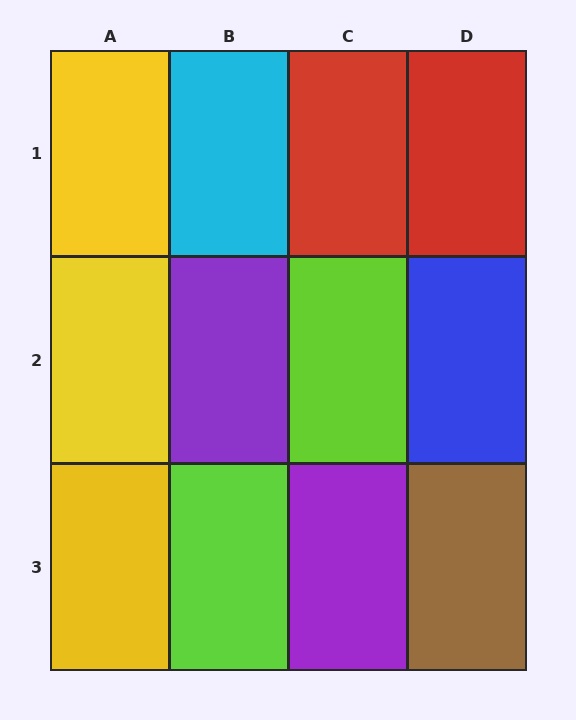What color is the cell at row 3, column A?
Yellow.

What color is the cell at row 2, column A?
Yellow.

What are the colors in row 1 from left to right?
Yellow, cyan, red, red.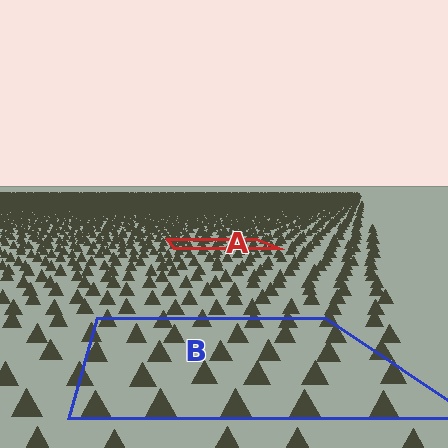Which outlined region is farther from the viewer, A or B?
Region A is farther from the viewer — the texture elements inside it appear smaller and more densely packed.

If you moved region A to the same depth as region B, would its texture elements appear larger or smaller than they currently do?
They would appear larger. At a closer depth, the same texture elements are projected at a bigger on-screen size.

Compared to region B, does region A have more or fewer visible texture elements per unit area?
Region A has more texture elements per unit area — they are packed more densely because it is farther away.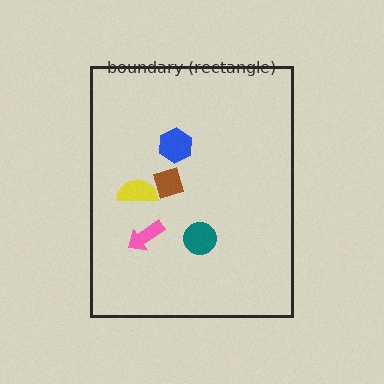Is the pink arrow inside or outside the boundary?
Inside.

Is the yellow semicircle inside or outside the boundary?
Inside.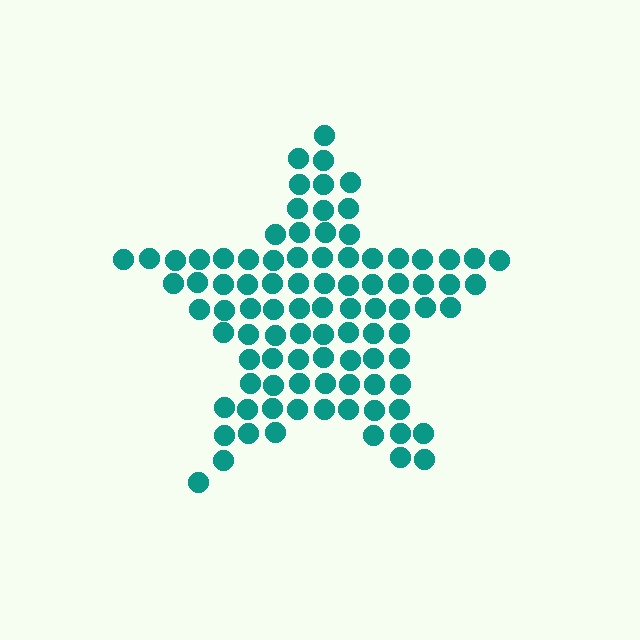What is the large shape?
The large shape is a star.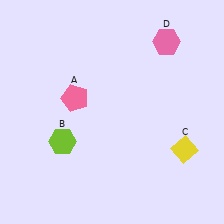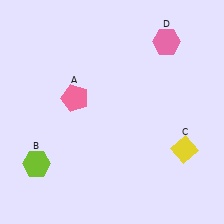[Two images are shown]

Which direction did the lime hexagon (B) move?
The lime hexagon (B) moved left.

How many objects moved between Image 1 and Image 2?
1 object moved between the two images.